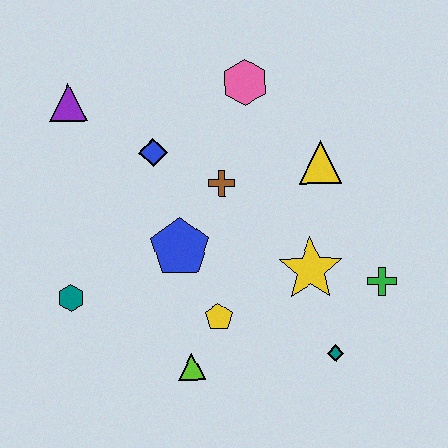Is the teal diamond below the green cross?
Yes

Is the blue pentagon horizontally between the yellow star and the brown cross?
No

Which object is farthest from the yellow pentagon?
The purple triangle is farthest from the yellow pentagon.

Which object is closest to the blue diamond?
The brown cross is closest to the blue diamond.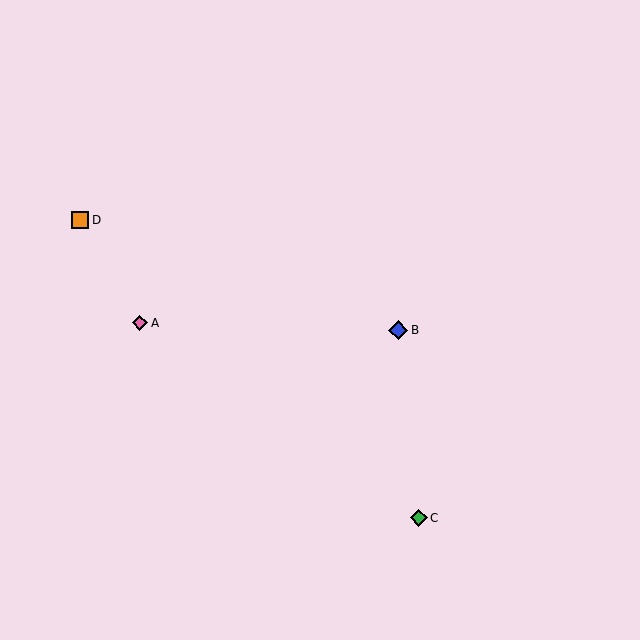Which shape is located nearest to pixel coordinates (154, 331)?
The pink diamond (labeled A) at (140, 323) is nearest to that location.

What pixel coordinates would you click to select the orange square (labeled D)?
Click at (80, 220) to select the orange square D.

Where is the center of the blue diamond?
The center of the blue diamond is at (398, 330).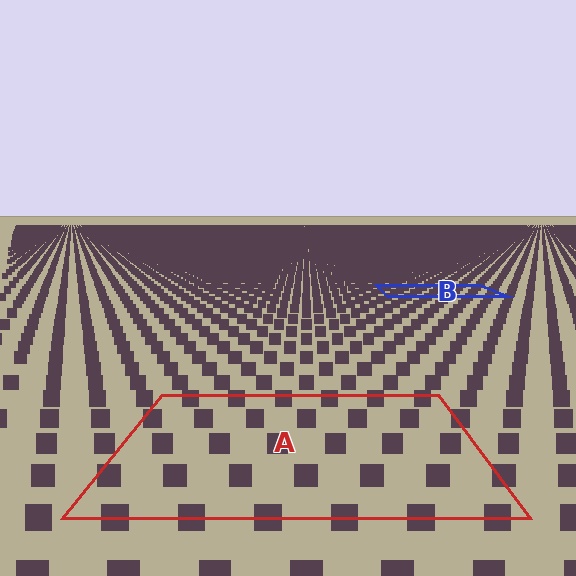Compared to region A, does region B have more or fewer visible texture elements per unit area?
Region B has more texture elements per unit area — they are packed more densely because it is farther away.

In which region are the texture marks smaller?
The texture marks are smaller in region B, because it is farther away.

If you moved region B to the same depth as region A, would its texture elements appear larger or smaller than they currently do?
They would appear larger. At a closer depth, the same texture elements are projected at a bigger on-screen size.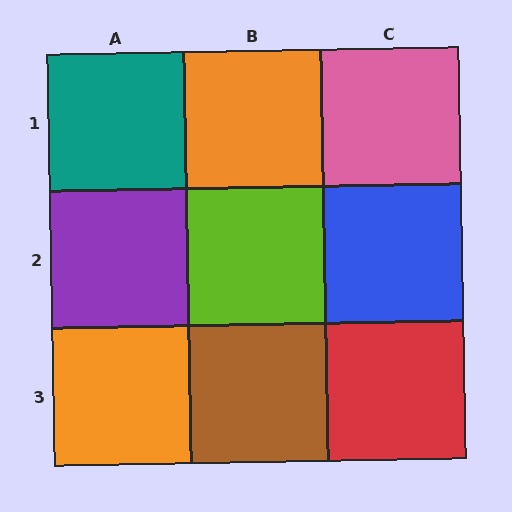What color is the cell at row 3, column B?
Brown.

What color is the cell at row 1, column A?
Teal.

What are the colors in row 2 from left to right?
Purple, lime, blue.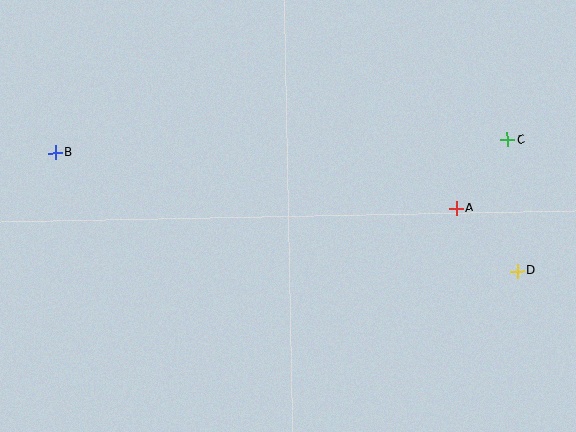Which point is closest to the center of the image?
Point A at (456, 208) is closest to the center.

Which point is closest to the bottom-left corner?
Point B is closest to the bottom-left corner.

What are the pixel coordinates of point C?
Point C is at (507, 140).